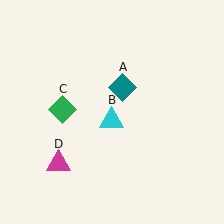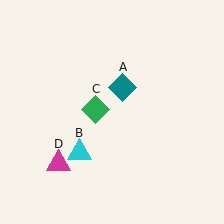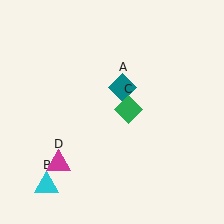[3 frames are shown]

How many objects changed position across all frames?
2 objects changed position: cyan triangle (object B), green diamond (object C).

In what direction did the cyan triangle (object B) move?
The cyan triangle (object B) moved down and to the left.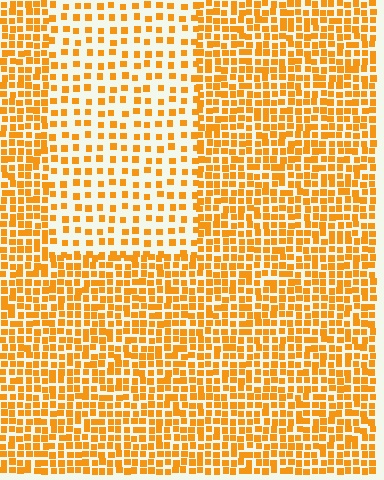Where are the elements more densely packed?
The elements are more densely packed outside the rectangle boundary.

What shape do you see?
I see a rectangle.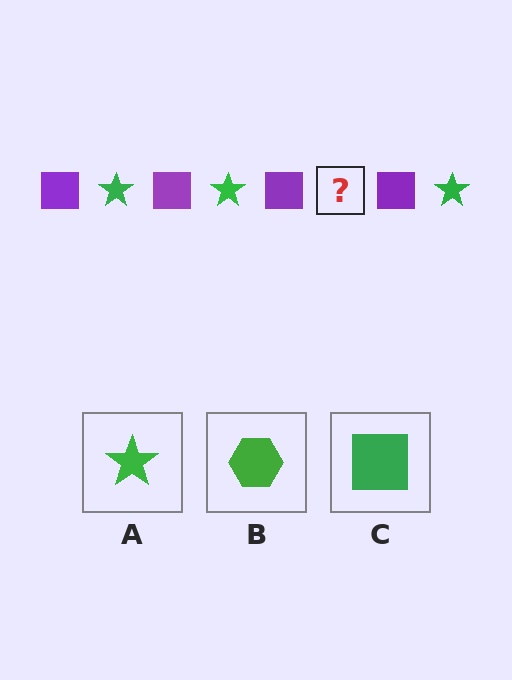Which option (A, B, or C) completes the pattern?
A.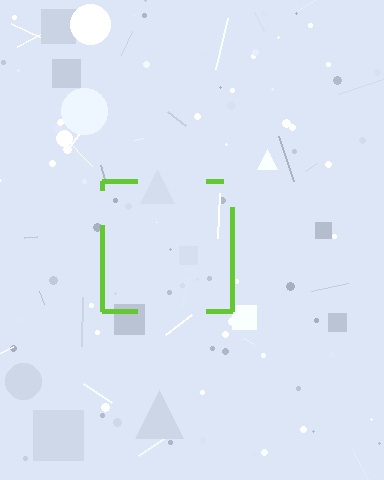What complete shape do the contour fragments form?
The contour fragments form a square.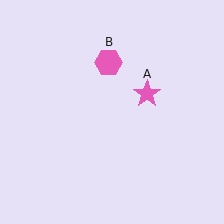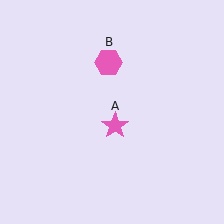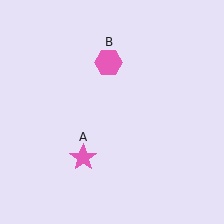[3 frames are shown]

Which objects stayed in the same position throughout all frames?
Pink hexagon (object B) remained stationary.